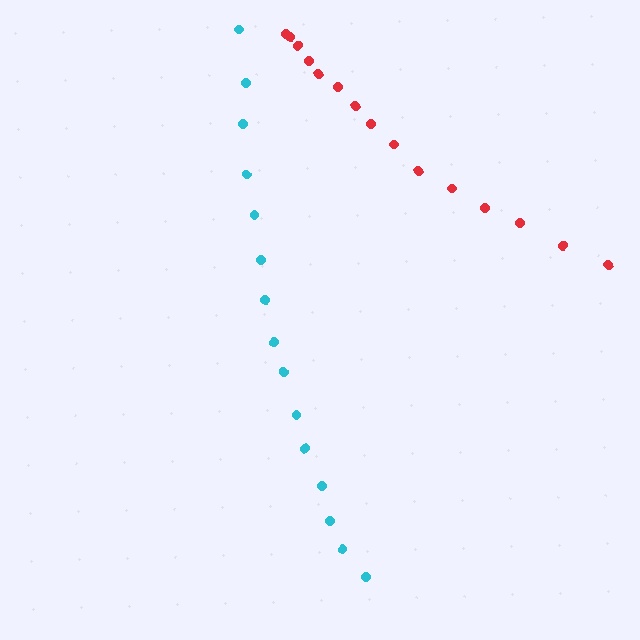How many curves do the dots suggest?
There are 2 distinct paths.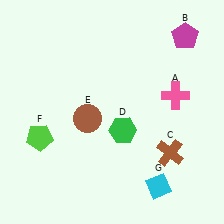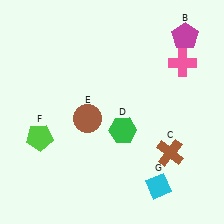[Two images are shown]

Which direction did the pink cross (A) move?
The pink cross (A) moved up.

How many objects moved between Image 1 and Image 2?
1 object moved between the two images.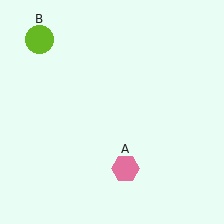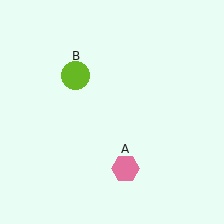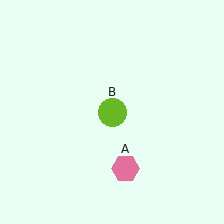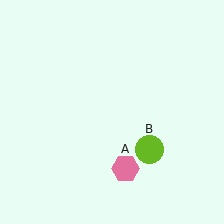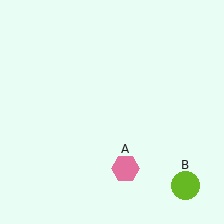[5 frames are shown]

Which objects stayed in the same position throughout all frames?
Pink hexagon (object A) remained stationary.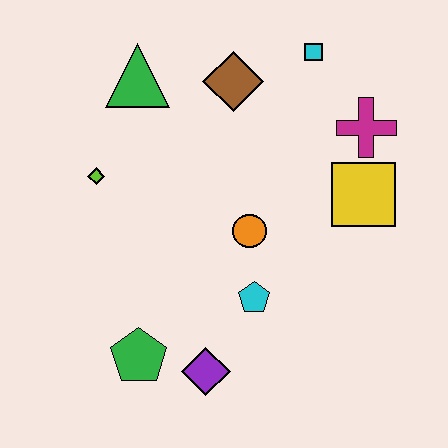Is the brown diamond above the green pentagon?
Yes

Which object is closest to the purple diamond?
The green pentagon is closest to the purple diamond.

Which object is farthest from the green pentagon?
The cyan square is farthest from the green pentagon.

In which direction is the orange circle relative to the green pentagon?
The orange circle is above the green pentagon.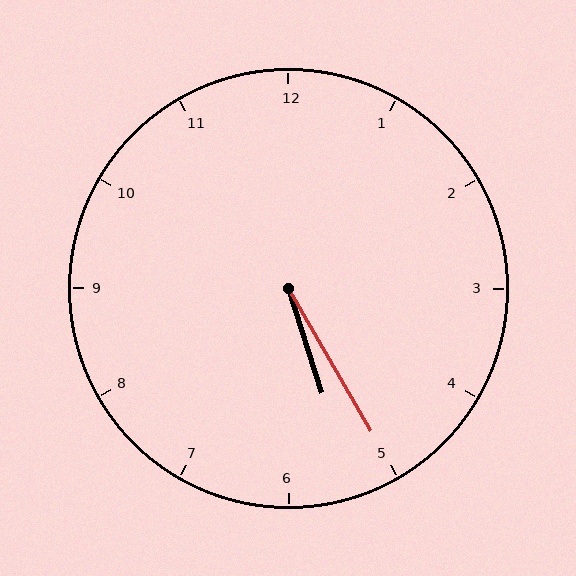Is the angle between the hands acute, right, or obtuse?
It is acute.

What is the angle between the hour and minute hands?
Approximately 12 degrees.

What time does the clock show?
5:25.